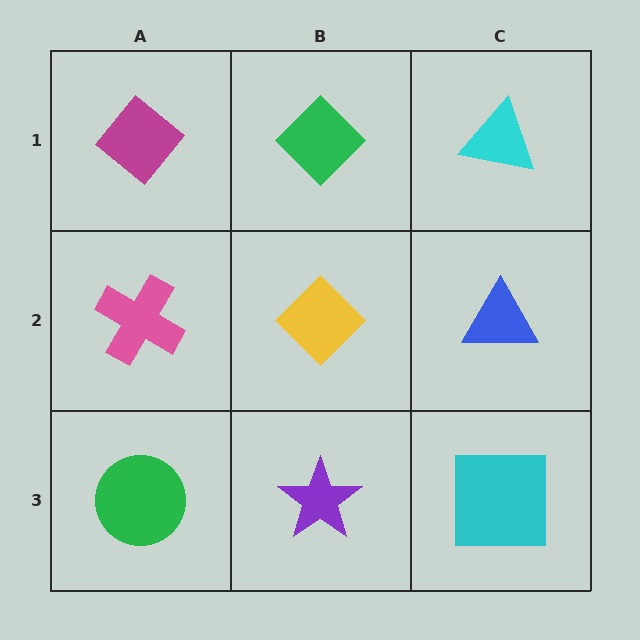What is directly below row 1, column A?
A pink cross.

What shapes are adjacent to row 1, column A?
A pink cross (row 2, column A), a green diamond (row 1, column B).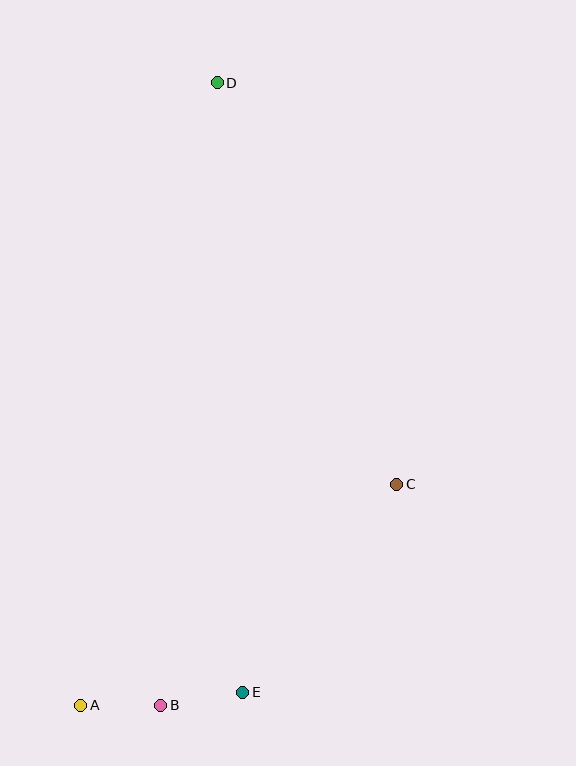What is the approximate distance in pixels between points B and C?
The distance between B and C is approximately 323 pixels.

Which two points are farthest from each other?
Points A and D are farthest from each other.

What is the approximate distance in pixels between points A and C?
The distance between A and C is approximately 386 pixels.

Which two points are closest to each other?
Points A and B are closest to each other.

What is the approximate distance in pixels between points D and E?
The distance between D and E is approximately 610 pixels.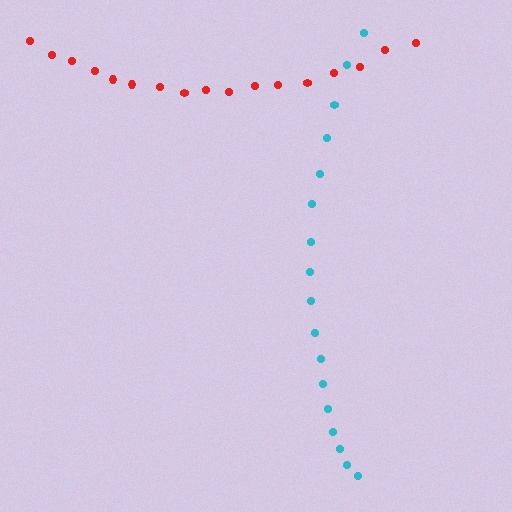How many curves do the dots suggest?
There are 2 distinct paths.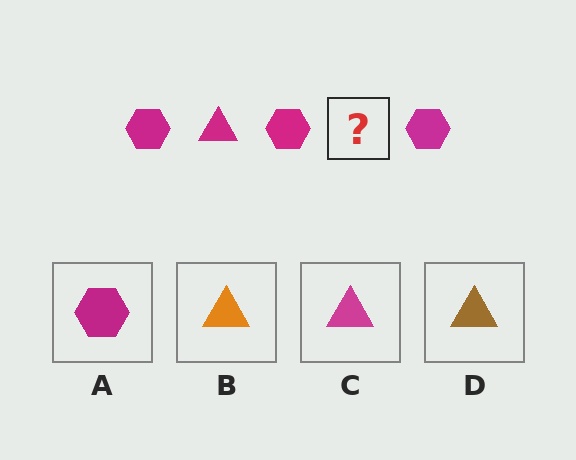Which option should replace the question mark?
Option C.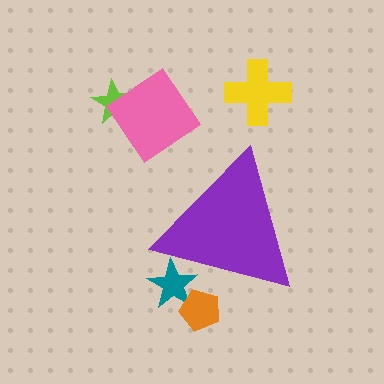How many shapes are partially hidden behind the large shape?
2 shapes are partially hidden.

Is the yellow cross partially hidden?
No, the yellow cross is fully visible.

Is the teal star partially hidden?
Yes, the teal star is partially hidden behind the purple triangle.